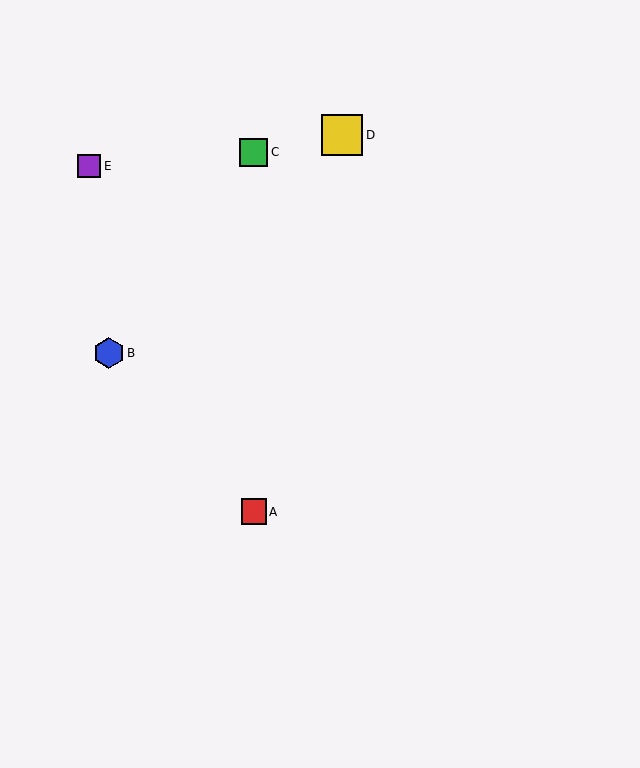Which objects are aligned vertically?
Objects A, C are aligned vertically.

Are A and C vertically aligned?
Yes, both are at x≈254.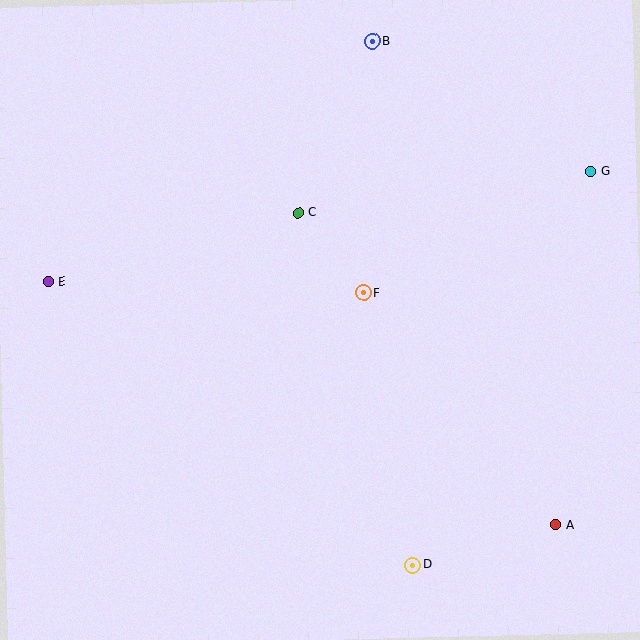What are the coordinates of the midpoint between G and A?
The midpoint between G and A is at (573, 348).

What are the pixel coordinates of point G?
Point G is at (591, 172).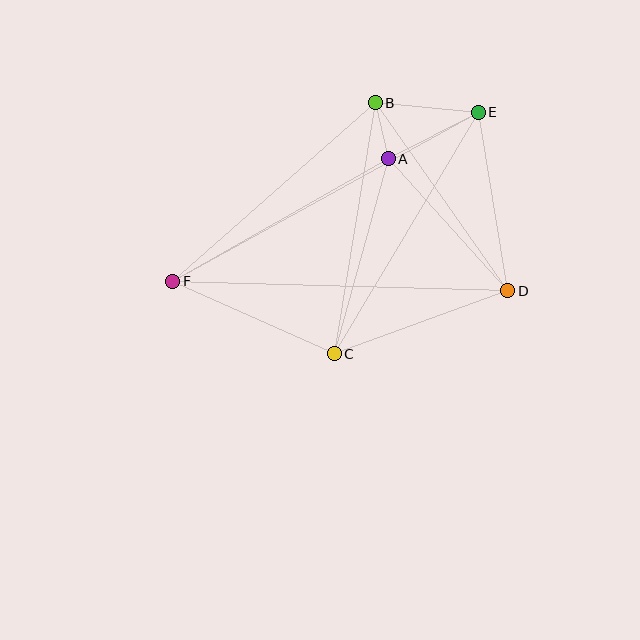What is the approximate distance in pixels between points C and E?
The distance between C and E is approximately 281 pixels.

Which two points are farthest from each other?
Points E and F are farthest from each other.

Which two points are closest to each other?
Points A and B are closest to each other.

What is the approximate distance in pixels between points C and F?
The distance between C and F is approximately 177 pixels.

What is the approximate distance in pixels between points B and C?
The distance between B and C is approximately 254 pixels.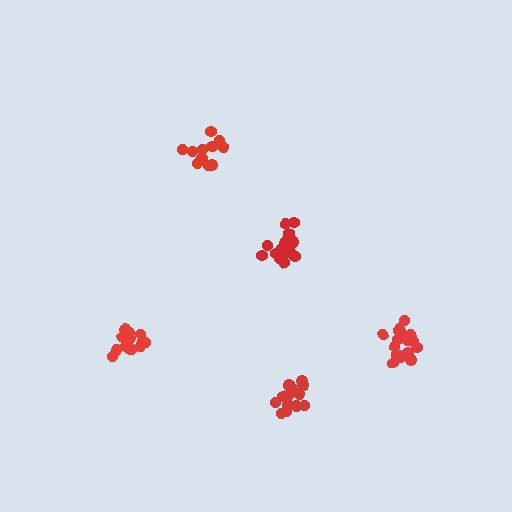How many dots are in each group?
Group 1: 16 dots, Group 2: 17 dots, Group 3: 12 dots, Group 4: 15 dots, Group 5: 14 dots (74 total).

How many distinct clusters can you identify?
There are 5 distinct clusters.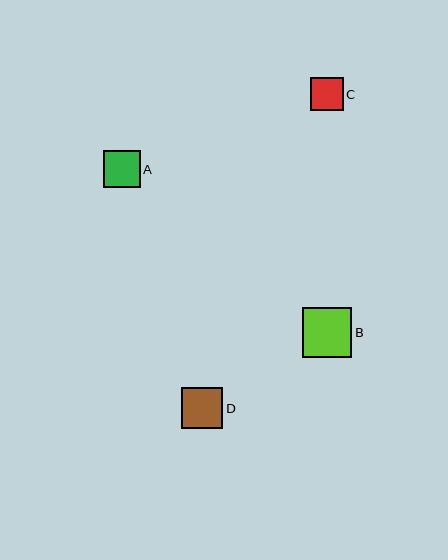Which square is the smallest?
Square C is the smallest with a size of approximately 33 pixels.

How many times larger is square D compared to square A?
Square D is approximately 1.1 times the size of square A.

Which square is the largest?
Square B is the largest with a size of approximately 50 pixels.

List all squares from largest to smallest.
From largest to smallest: B, D, A, C.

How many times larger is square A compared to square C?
Square A is approximately 1.1 times the size of square C.